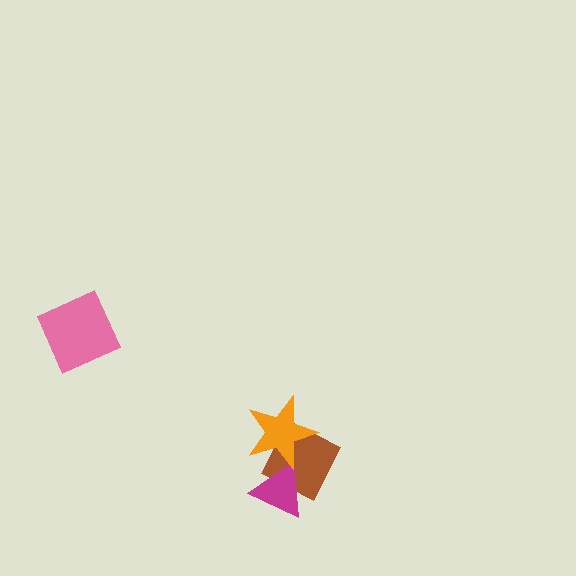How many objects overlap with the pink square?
0 objects overlap with the pink square.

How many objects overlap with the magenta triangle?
2 objects overlap with the magenta triangle.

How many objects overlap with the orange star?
2 objects overlap with the orange star.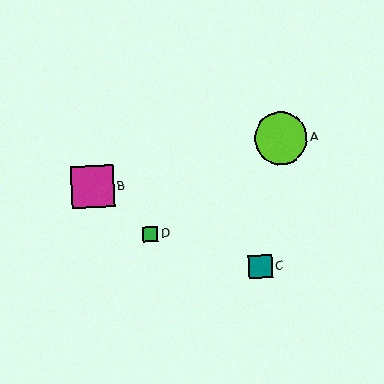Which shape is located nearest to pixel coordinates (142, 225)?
The green square (labeled D) at (150, 234) is nearest to that location.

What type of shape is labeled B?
Shape B is a magenta square.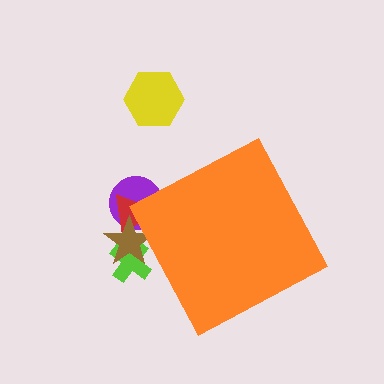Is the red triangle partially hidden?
Yes, the red triangle is partially hidden behind the orange diamond.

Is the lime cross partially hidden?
Yes, the lime cross is partially hidden behind the orange diamond.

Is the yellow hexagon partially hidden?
No, the yellow hexagon is fully visible.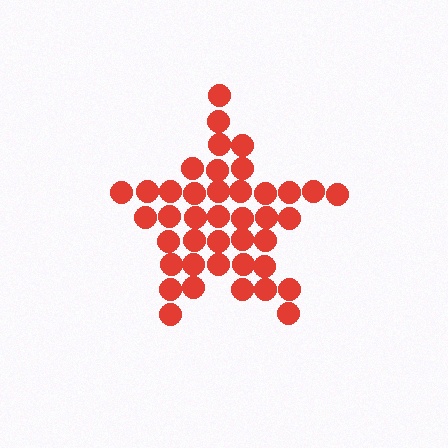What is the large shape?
The large shape is a star.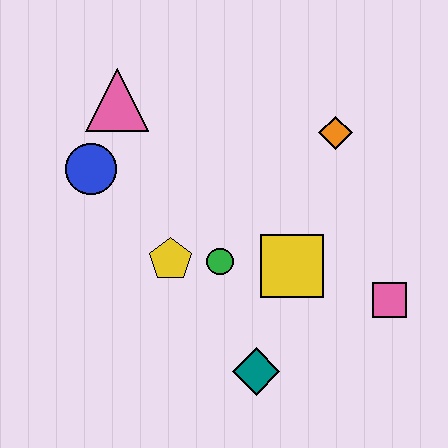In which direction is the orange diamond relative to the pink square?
The orange diamond is above the pink square.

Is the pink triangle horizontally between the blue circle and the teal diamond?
Yes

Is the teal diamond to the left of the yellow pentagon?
No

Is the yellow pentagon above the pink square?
Yes